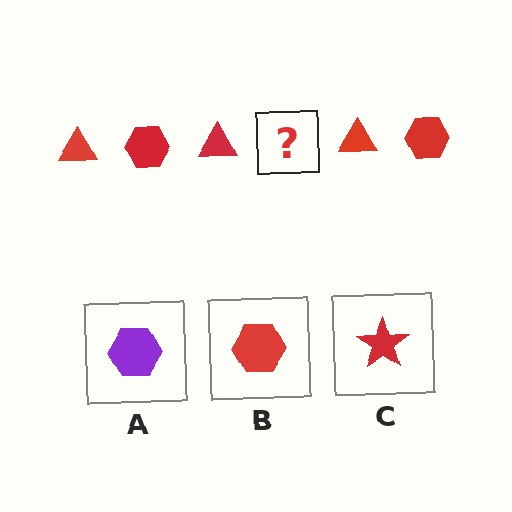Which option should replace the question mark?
Option B.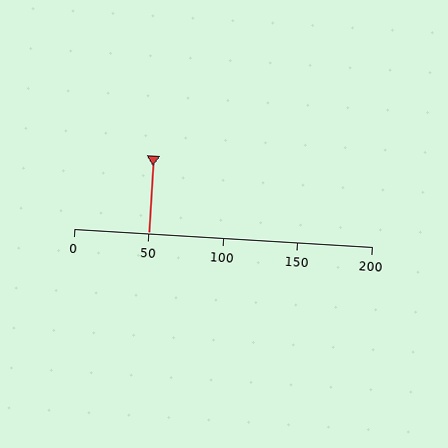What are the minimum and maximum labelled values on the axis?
The axis runs from 0 to 200.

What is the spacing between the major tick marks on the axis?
The major ticks are spaced 50 apart.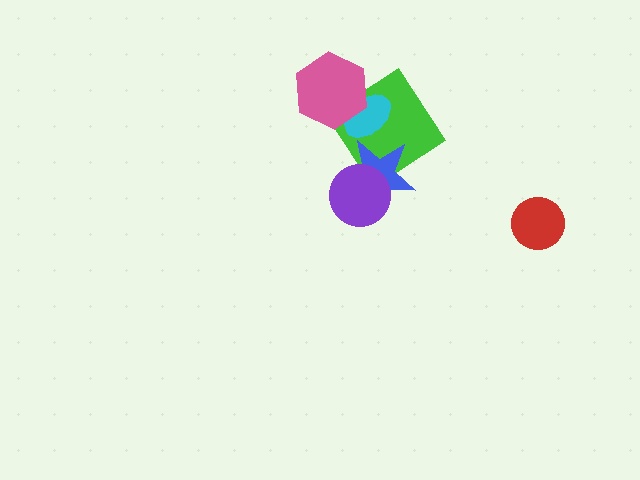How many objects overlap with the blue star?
2 objects overlap with the blue star.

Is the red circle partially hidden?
No, no other shape covers it.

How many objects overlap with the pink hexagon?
2 objects overlap with the pink hexagon.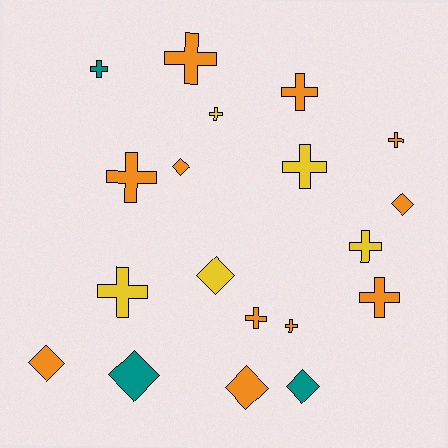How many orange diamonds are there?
There are 4 orange diamonds.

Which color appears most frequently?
Orange, with 11 objects.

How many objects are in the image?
There are 19 objects.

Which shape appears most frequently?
Cross, with 12 objects.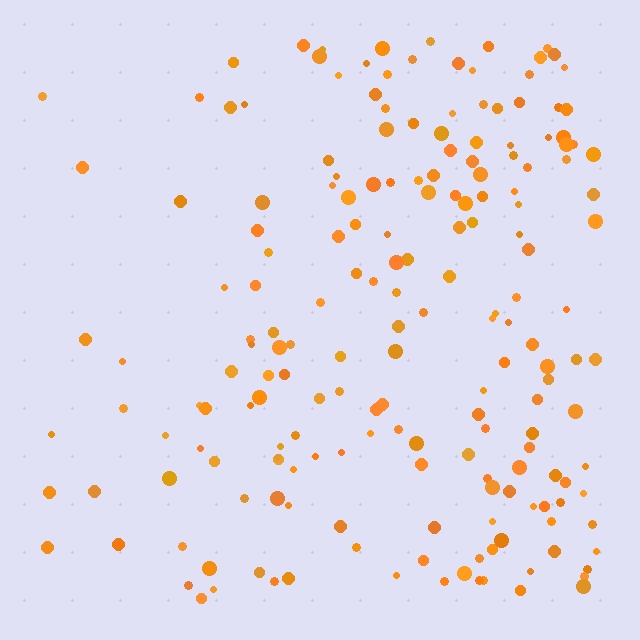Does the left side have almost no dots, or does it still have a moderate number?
Still a moderate number, just noticeably fewer than the right.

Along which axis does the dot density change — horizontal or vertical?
Horizontal.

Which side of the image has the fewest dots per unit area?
The left.